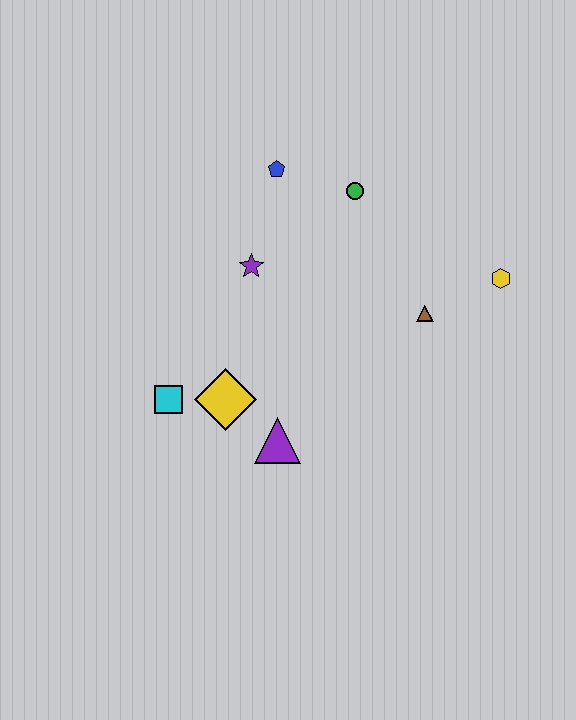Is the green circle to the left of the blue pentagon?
No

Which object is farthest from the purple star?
The yellow hexagon is farthest from the purple star.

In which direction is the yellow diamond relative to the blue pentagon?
The yellow diamond is below the blue pentagon.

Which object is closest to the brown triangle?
The yellow hexagon is closest to the brown triangle.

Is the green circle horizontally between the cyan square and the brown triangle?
Yes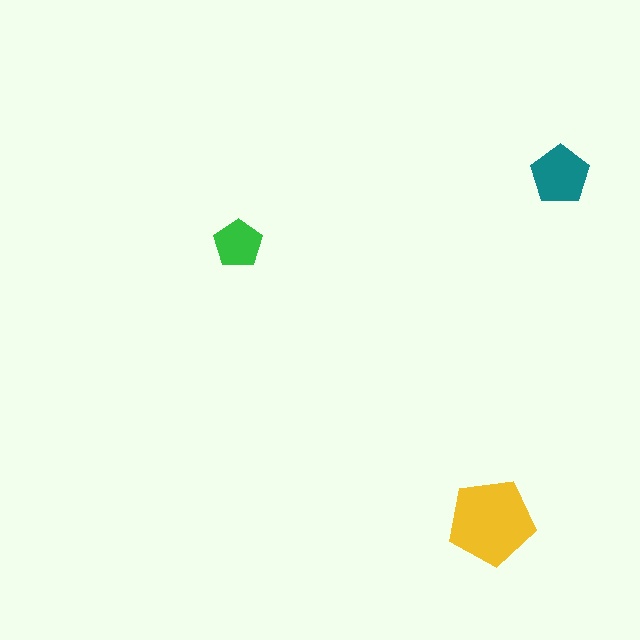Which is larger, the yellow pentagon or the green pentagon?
The yellow one.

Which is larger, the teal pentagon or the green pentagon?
The teal one.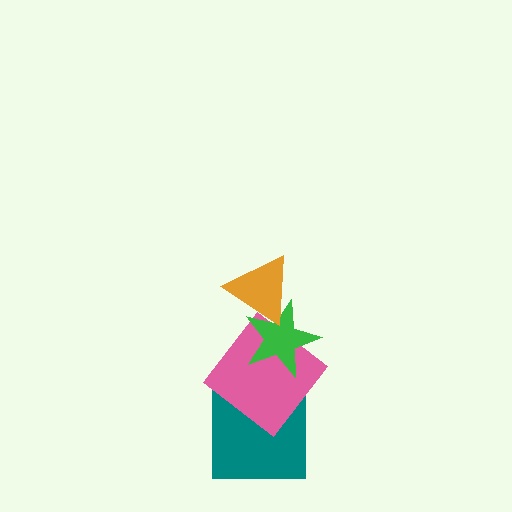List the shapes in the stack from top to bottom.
From top to bottom: the orange triangle, the green star, the pink diamond, the teal square.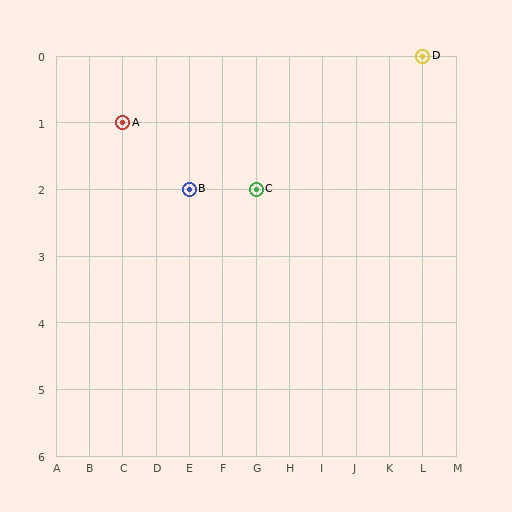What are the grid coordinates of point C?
Point C is at grid coordinates (G, 2).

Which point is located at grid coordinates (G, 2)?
Point C is at (G, 2).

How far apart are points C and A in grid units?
Points C and A are 4 columns and 1 row apart (about 4.1 grid units diagonally).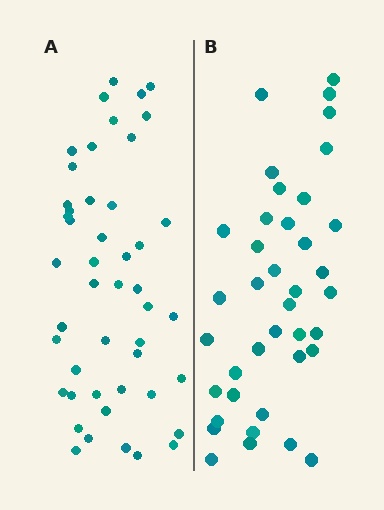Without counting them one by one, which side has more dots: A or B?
Region A (the left region) has more dots.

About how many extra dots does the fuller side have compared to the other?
Region A has roughly 8 or so more dots than region B.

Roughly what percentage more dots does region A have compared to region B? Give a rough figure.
About 20% more.